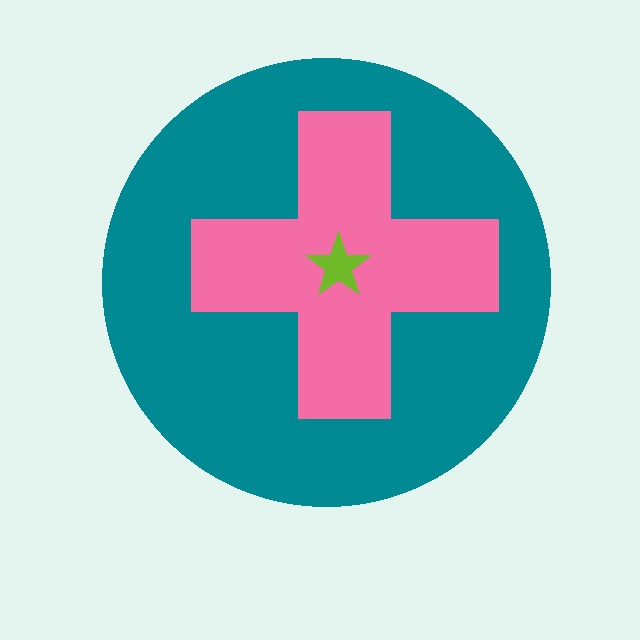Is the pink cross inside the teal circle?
Yes.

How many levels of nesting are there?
3.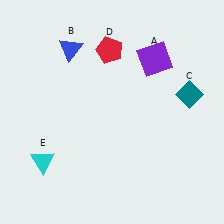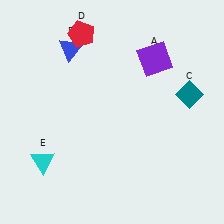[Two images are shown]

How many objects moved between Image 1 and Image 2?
1 object moved between the two images.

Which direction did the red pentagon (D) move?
The red pentagon (D) moved left.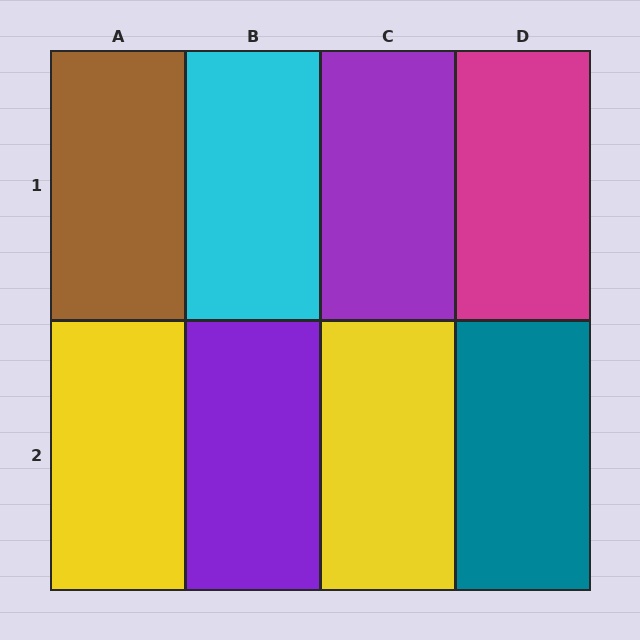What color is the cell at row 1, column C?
Purple.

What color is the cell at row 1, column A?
Brown.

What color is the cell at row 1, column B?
Cyan.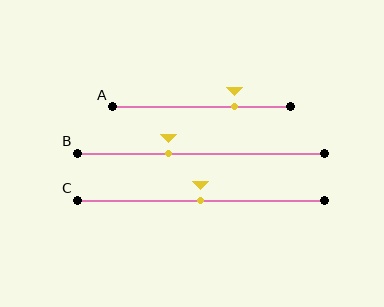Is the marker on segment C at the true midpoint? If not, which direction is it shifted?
Yes, the marker on segment C is at the true midpoint.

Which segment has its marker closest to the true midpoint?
Segment C has its marker closest to the true midpoint.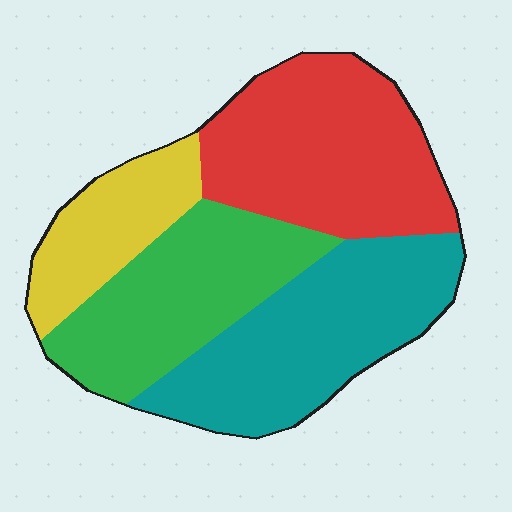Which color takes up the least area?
Yellow, at roughly 15%.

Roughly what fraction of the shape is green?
Green takes up less than a quarter of the shape.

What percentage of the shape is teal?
Teal covers 30% of the shape.